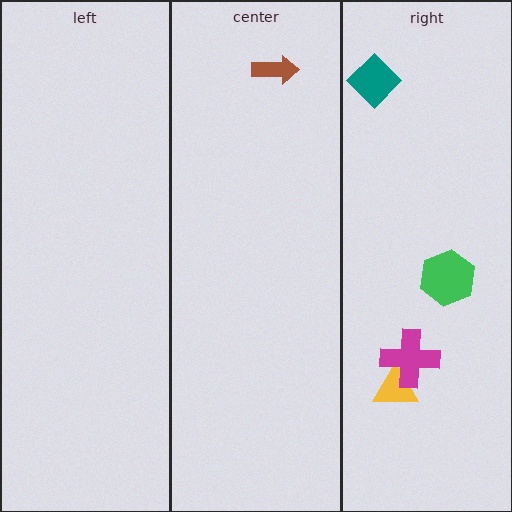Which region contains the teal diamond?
The right region.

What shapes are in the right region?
The green hexagon, the yellow triangle, the magenta cross, the teal diamond.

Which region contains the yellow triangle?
The right region.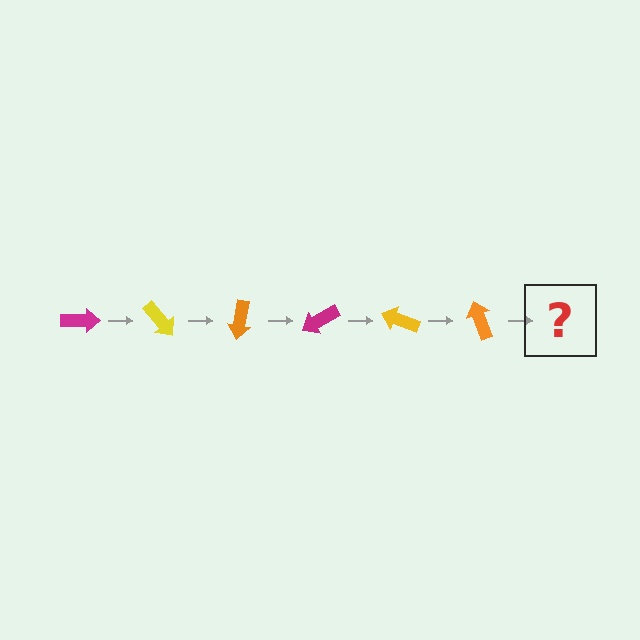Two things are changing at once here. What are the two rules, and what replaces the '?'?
The two rules are that it rotates 50 degrees each step and the color cycles through magenta, yellow, and orange. The '?' should be a magenta arrow, rotated 300 degrees from the start.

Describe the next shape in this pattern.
It should be a magenta arrow, rotated 300 degrees from the start.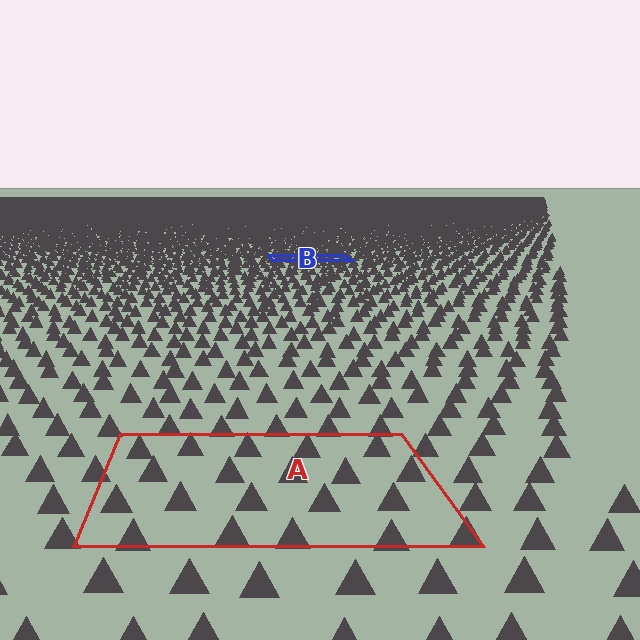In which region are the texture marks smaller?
The texture marks are smaller in region B, because it is farther away.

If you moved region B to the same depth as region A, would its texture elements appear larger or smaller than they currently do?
They would appear larger. At a closer depth, the same texture elements are projected at a bigger on-screen size.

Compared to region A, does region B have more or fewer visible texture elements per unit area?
Region B has more texture elements per unit area — they are packed more densely because it is farther away.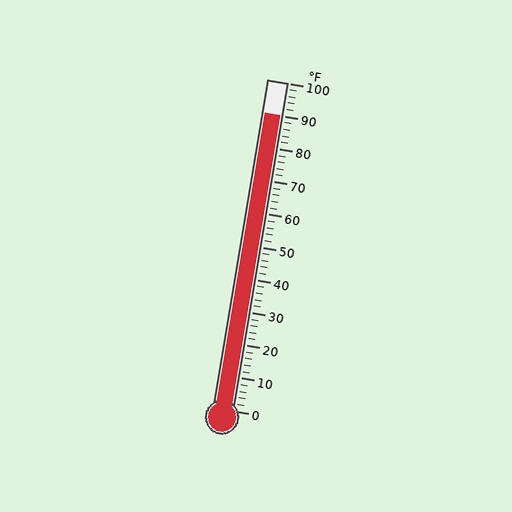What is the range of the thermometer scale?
The thermometer scale ranges from 0°F to 100°F.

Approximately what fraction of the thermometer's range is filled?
The thermometer is filled to approximately 90% of its range.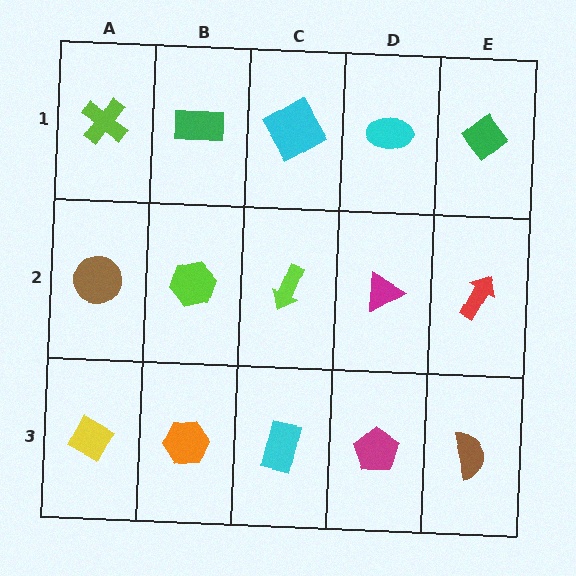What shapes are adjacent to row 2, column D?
A cyan ellipse (row 1, column D), a magenta pentagon (row 3, column D), a lime arrow (row 2, column C), a red arrow (row 2, column E).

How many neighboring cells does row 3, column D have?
3.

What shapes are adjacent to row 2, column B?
A green rectangle (row 1, column B), an orange hexagon (row 3, column B), a brown circle (row 2, column A), a lime arrow (row 2, column C).